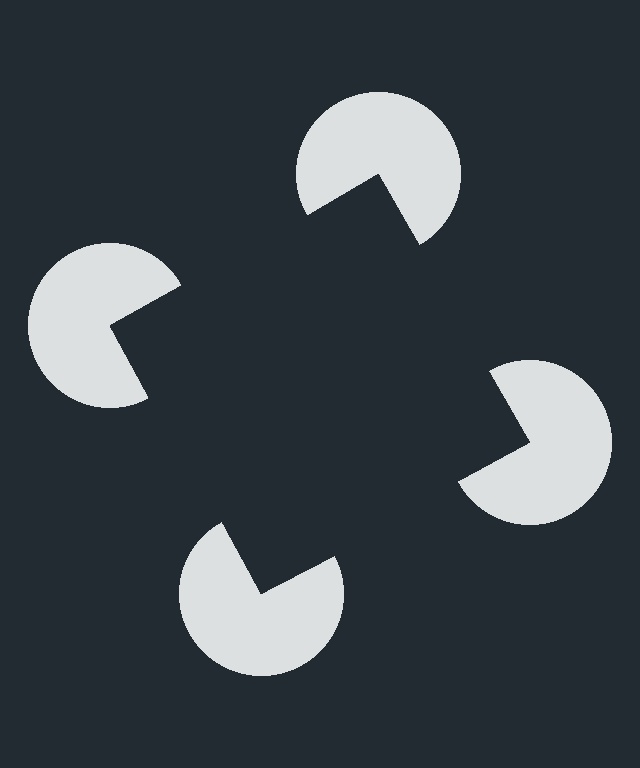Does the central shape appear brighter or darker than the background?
It typically appears slightly darker than the background, even though no actual brightness change is drawn.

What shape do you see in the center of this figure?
An illusory square — its edges are inferred from the aligned wedge cuts in the pac-man discs, not physically drawn.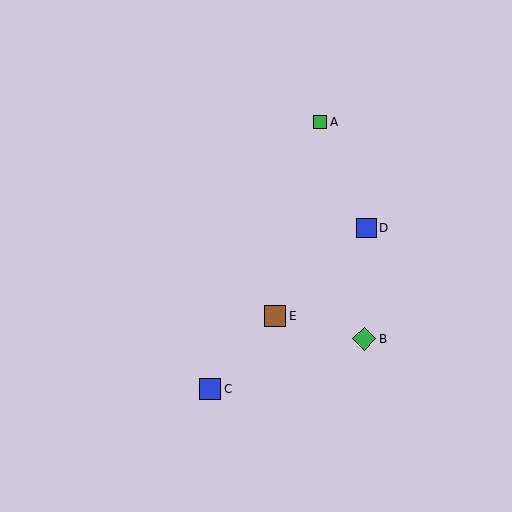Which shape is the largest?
The green diamond (labeled B) is the largest.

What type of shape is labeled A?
Shape A is a green square.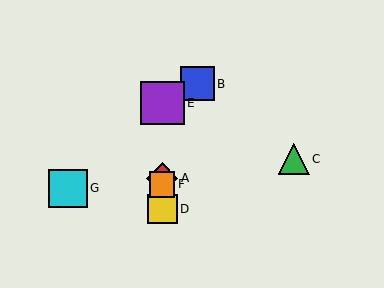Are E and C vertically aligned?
No, E is at x≈162 and C is at x≈294.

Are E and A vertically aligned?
Yes, both are at x≈162.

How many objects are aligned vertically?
4 objects (A, D, E, F) are aligned vertically.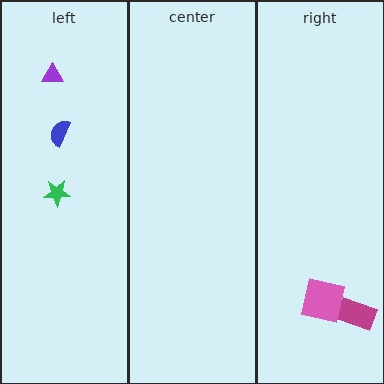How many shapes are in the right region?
2.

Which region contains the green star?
The left region.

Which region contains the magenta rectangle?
The right region.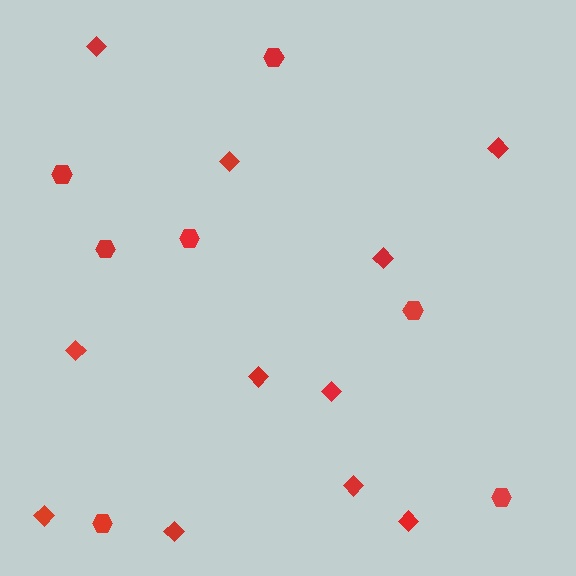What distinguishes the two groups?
There are 2 groups: one group of hexagons (7) and one group of diamonds (11).